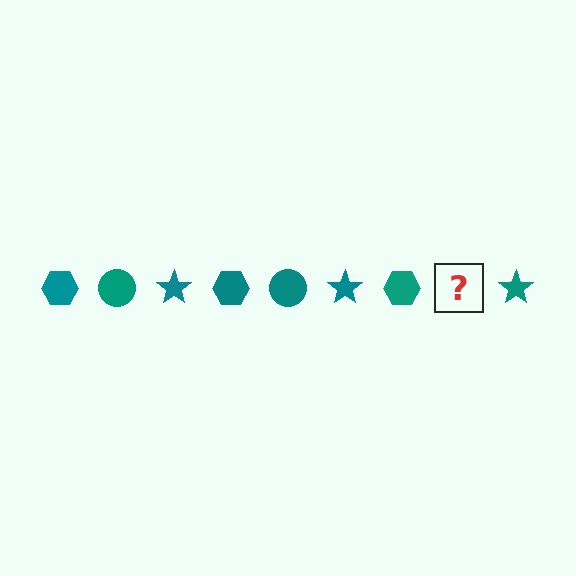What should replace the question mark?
The question mark should be replaced with a teal circle.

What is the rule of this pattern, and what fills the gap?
The rule is that the pattern cycles through hexagon, circle, star shapes in teal. The gap should be filled with a teal circle.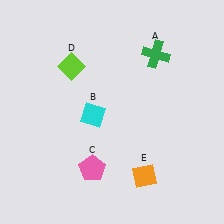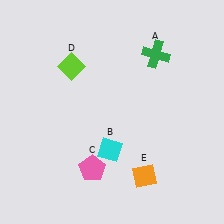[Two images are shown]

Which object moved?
The cyan diamond (B) moved down.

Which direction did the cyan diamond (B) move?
The cyan diamond (B) moved down.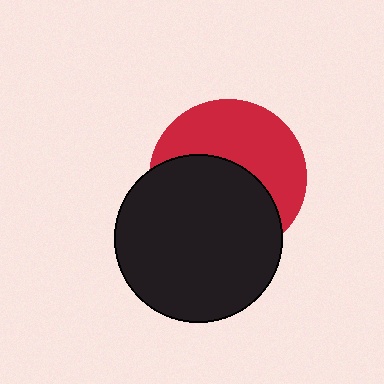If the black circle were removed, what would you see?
You would see the complete red circle.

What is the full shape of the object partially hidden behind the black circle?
The partially hidden object is a red circle.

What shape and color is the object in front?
The object in front is a black circle.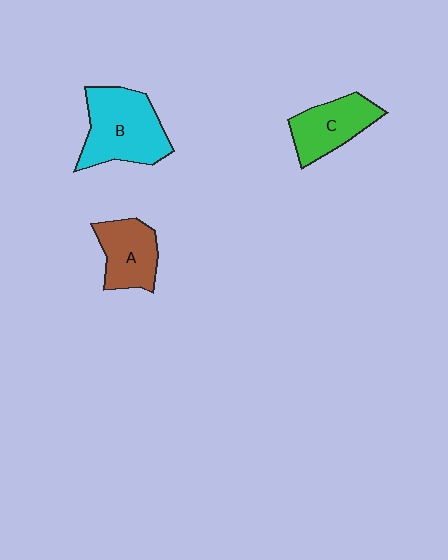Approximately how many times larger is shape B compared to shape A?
Approximately 1.5 times.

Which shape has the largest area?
Shape B (cyan).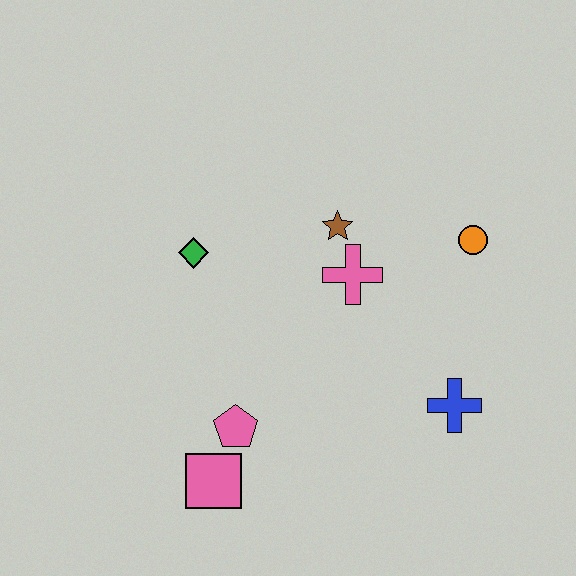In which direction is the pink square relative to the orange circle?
The pink square is to the left of the orange circle.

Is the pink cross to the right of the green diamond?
Yes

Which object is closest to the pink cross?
The brown star is closest to the pink cross.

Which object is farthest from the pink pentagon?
The orange circle is farthest from the pink pentagon.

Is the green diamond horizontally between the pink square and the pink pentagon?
No